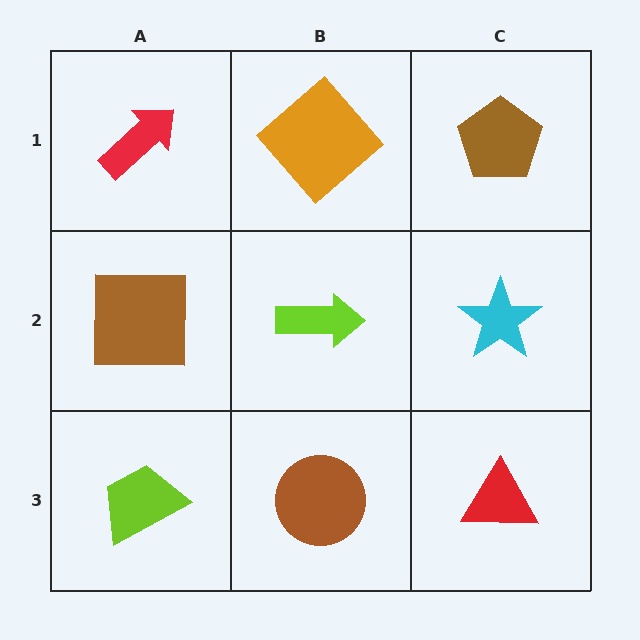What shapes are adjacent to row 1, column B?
A lime arrow (row 2, column B), a red arrow (row 1, column A), a brown pentagon (row 1, column C).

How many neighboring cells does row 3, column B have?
3.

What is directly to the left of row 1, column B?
A red arrow.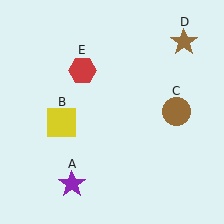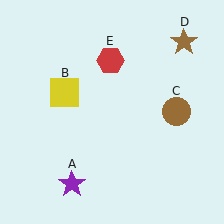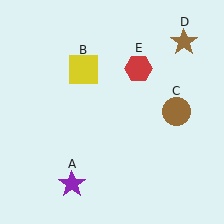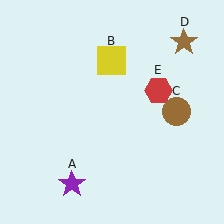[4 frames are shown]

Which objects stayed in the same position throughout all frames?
Purple star (object A) and brown circle (object C) and brown star (object D) remained stationary.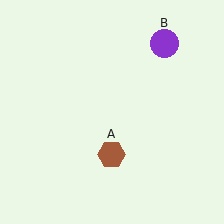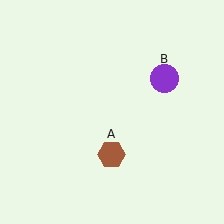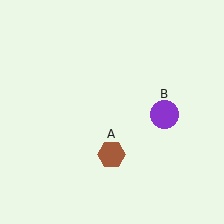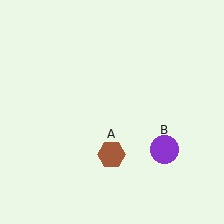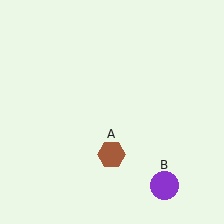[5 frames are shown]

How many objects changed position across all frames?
1 object changed position: purple circle (object B).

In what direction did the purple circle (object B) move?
The purple circle (object B) moved down.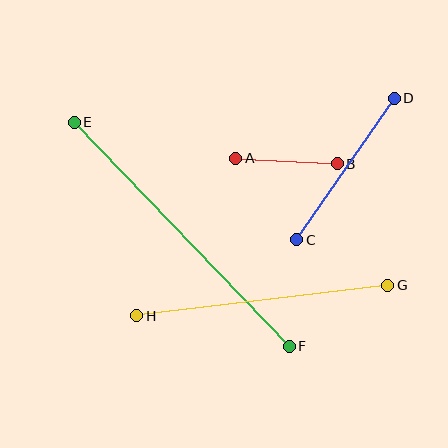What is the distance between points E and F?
The distance is approximately 311 pixels.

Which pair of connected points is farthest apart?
Points E and F are farthest apart.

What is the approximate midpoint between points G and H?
The midpoint is at approximately (262, 301) pixels.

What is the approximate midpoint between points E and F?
The midpoint is at approximately (182, 234) pixels.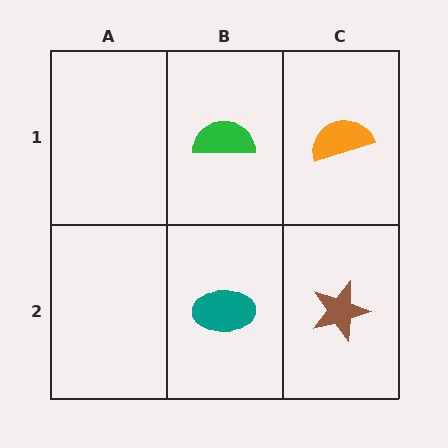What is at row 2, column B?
A teal ellipse.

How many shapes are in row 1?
2 shapes.